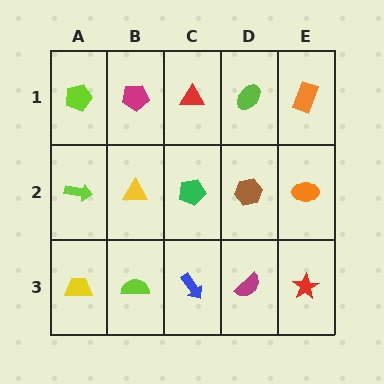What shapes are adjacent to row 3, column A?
A lime arrow (row 2, column A), a lime semicircle (row 3, column B).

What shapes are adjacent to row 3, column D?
A brown hexagon (row 2, column D), a blue arrow (row 3, column C), a red star (row 3, column E).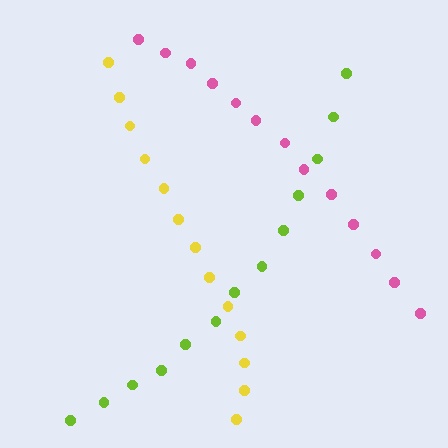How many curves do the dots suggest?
There are 3 distinct paths.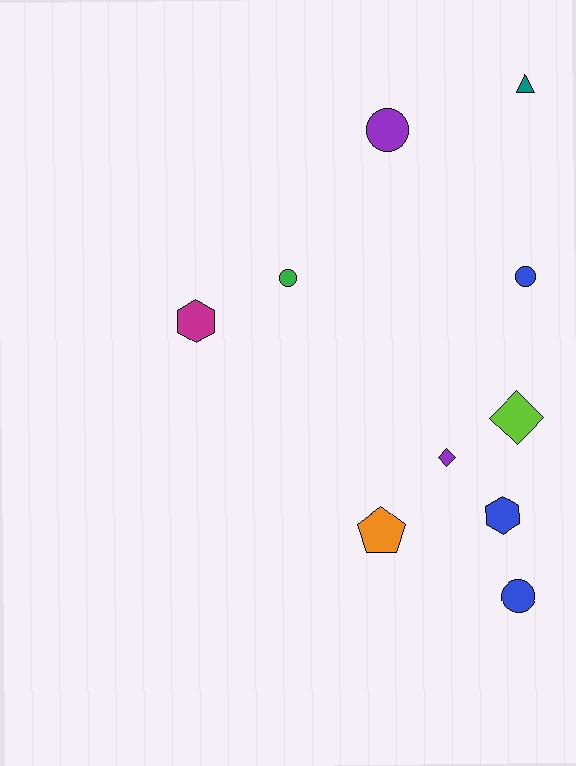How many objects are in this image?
There are 10 objects.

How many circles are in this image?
There are 4 circles.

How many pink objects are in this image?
There are no pink objects.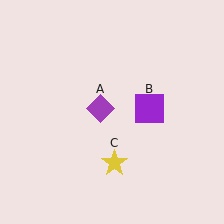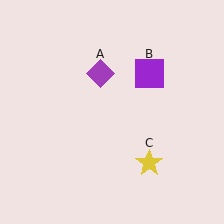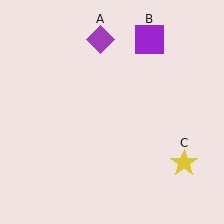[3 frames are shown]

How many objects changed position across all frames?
3 objects changed position: purple diamond (object A), purple square (object B), yellow star (object C).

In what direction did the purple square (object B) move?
The purple square (object B) moved up.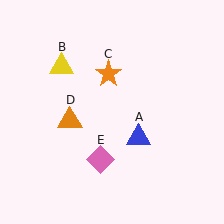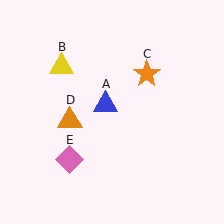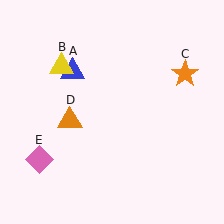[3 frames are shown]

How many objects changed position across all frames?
3 objects changed position: blue triangle (object A), orange star (object C), pink diamond (object E).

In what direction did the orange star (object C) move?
The orange star (object C) moved right.